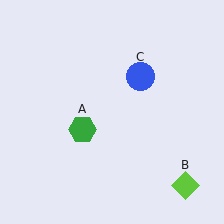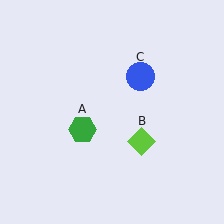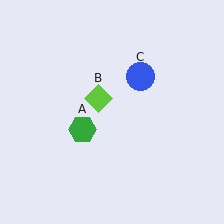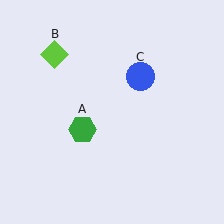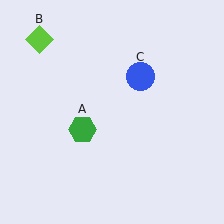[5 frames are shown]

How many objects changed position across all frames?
1 object changed position: lime diamond (object B).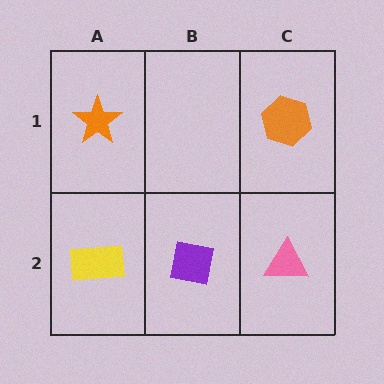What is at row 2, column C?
A pink triangle.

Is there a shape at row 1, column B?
No, that cell is empty.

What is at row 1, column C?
An orange hexagon.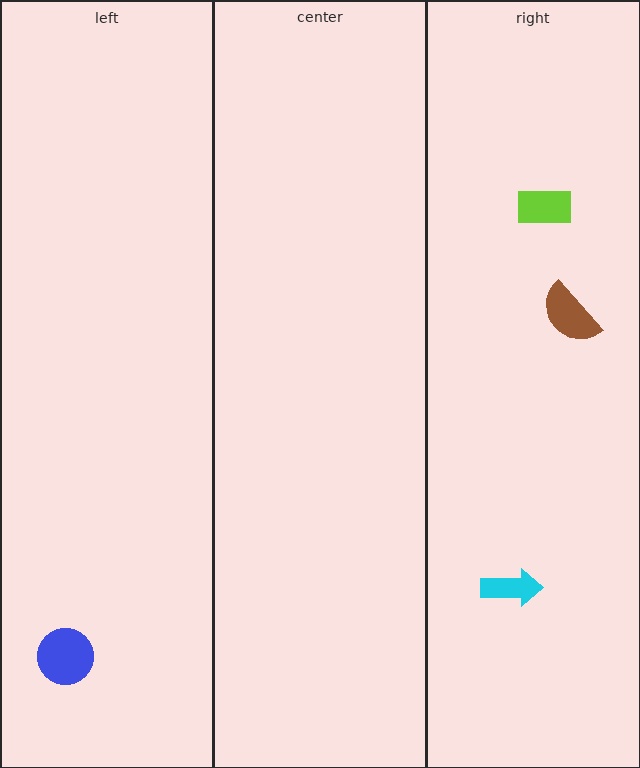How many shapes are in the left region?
1.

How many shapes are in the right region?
3.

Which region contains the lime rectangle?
The right region.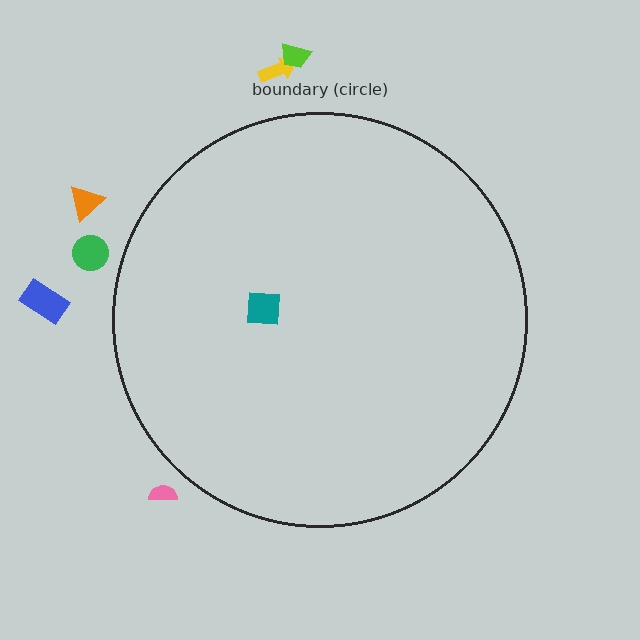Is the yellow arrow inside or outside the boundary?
Outside.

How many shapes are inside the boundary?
1 inside, 6 outside.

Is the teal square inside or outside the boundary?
Inside.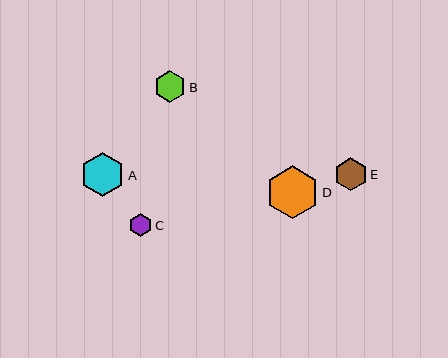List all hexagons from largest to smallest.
From largest to smallest: D, A, E, B, C.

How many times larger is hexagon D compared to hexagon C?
Hexagon D is approximately 2.3 times the size of hexagon C.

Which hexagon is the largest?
Hexagon D is the largest with a size of approximately 52 pixels.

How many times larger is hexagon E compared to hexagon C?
Hexagon E is approximately 1.4 times the size of hexagon C.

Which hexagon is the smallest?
Hexagon C is the smallest with a size of approximately 23 pixels.